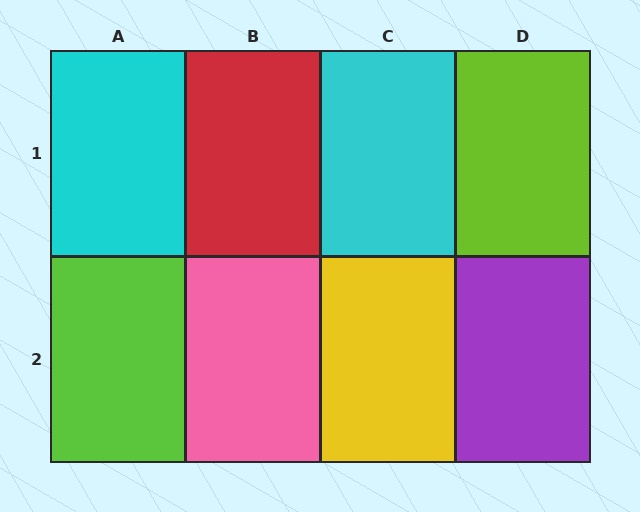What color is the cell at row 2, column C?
Yellow.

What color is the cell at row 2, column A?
Lime.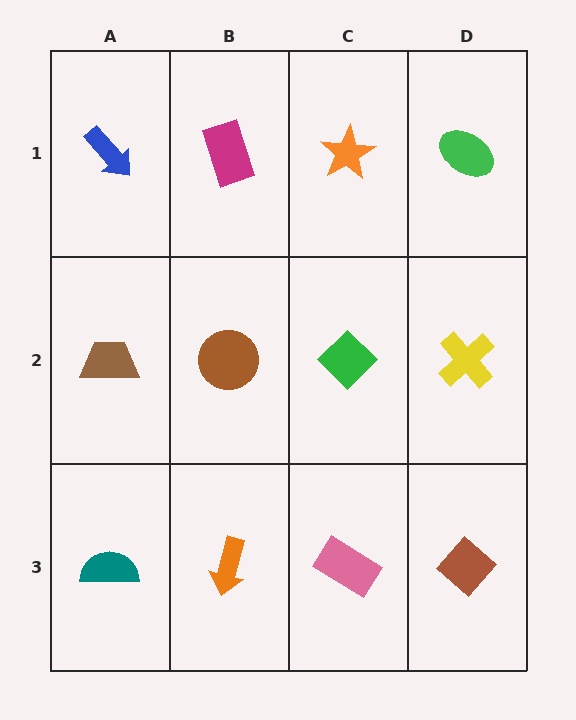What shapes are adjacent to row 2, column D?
A green ellipse (row 1, column D), a brown diamond (row 3, column D), a green diamond (row 2, column C).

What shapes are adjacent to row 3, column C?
A green diamond (row 2, column C), an orange arrow (row 3, column B), a brown diamond (row 3, column D).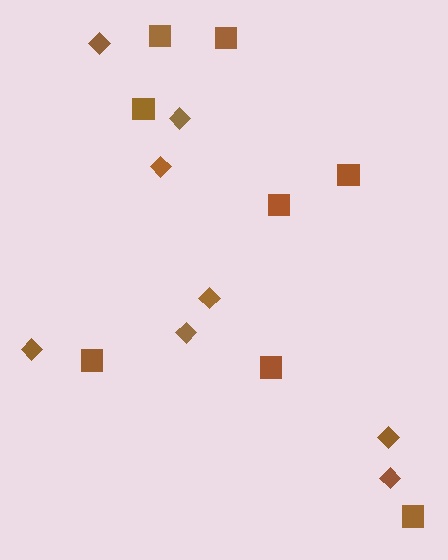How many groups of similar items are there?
There are 2 groups: one group of diamonds (8) and one group of squares (8).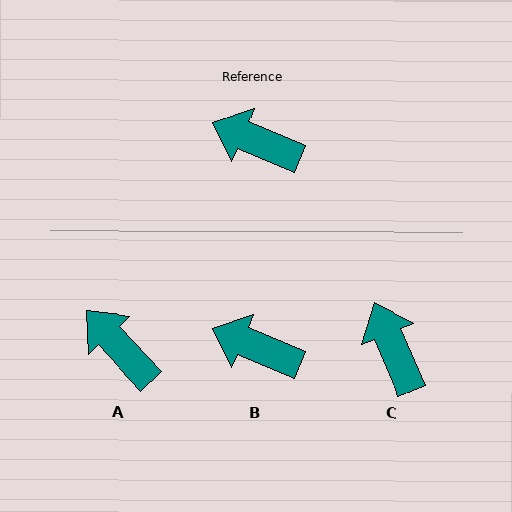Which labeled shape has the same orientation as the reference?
B.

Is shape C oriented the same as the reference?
No, it is off by about 44 degrees.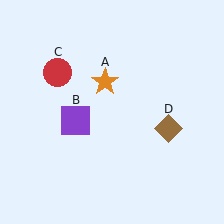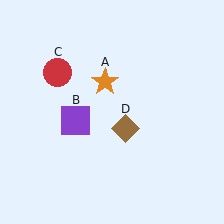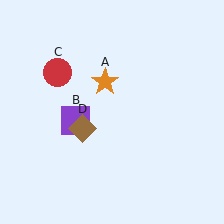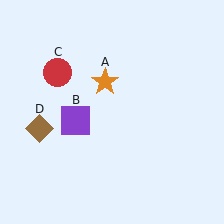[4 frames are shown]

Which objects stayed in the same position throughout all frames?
Orange star (object A) and purple square (object B) and red circle (object C) remained stationary.